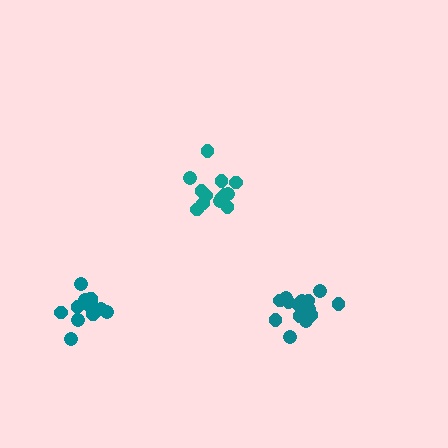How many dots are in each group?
Group 1: 15 dots, Group 2: 13 dots, Group 3: 12 dots (40 total).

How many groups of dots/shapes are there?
There are 3 groups.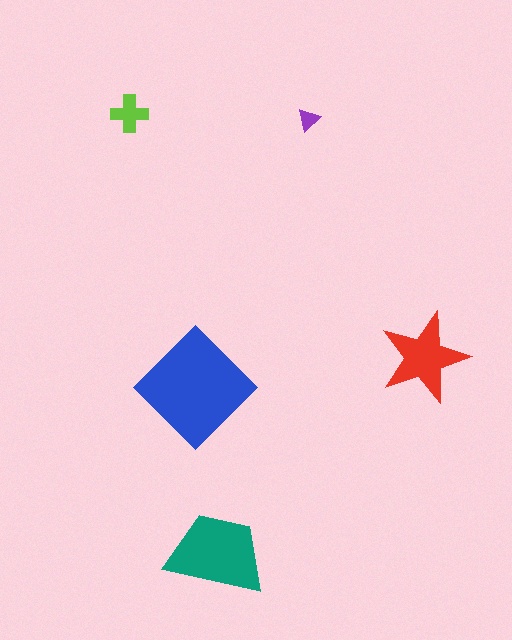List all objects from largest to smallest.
The blue diamond, the teal trapezoid, the red star, the lime cross, the purple triangle.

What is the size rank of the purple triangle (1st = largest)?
5th.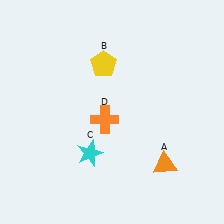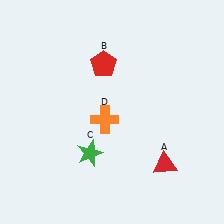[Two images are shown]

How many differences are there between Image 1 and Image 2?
There are 3 differences between the two images.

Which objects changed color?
A changed from orange to red. B changed from yellow to red. C changed from cyan to green.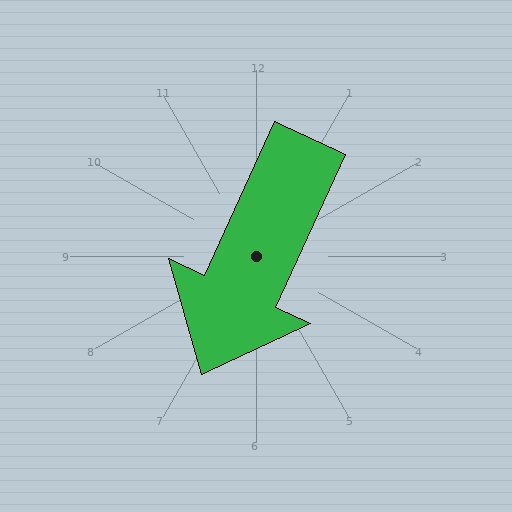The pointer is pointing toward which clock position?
Roughly 7 o'clock.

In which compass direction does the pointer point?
Southwest.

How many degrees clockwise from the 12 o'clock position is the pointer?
Approximately 205 degrees.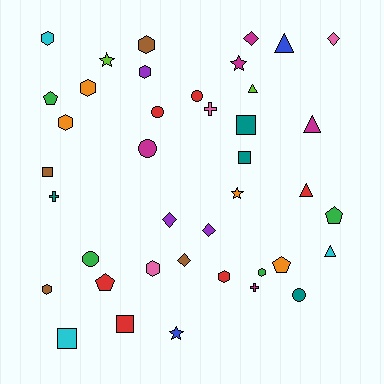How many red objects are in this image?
There are 6 red objects.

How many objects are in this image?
There are 40 objects.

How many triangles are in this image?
There are 5 triangles.